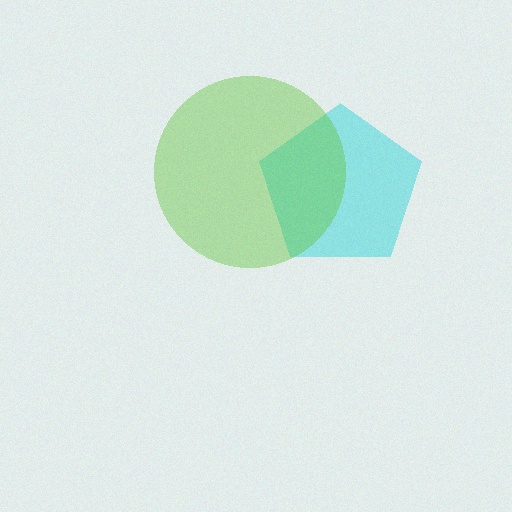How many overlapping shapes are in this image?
There are 2 overlapping shapes in the image.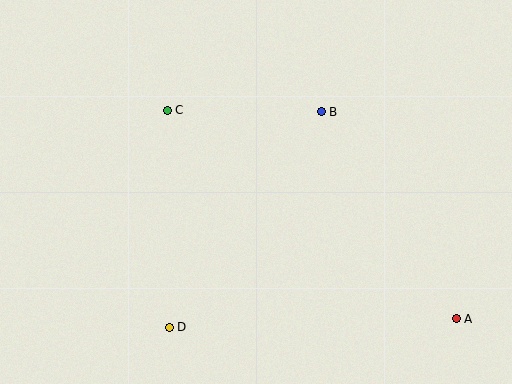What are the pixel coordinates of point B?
Point B is at (321, 112).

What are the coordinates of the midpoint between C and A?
The midpoint between C and A is at (312, 214).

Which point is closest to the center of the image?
Point B at (321, 112) is closest to the center.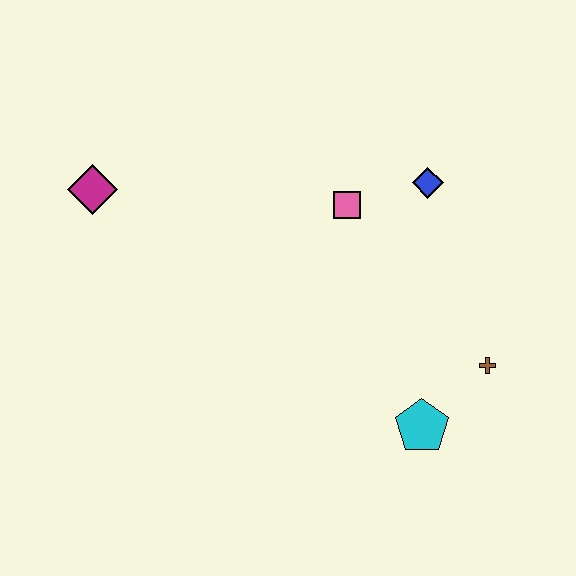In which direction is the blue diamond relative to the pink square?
The blue diamond is to the right of the pink square.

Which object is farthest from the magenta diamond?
The brown cross is farthest from the magenta diamond.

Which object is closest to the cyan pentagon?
The brown cross is closest to the cyan pentagon.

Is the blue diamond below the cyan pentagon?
No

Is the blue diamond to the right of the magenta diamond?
Yes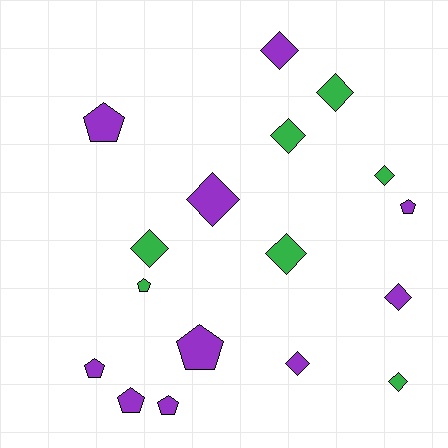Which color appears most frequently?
Purple, with 10 objects.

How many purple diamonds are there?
There are 4 purple diamonds.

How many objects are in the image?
There are 17 objects.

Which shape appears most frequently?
Diamond, with 10 objects.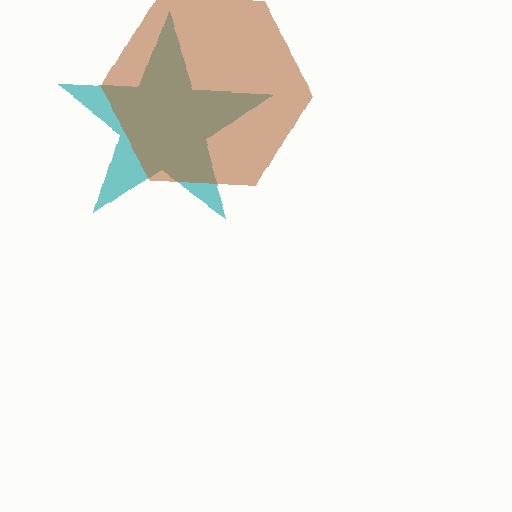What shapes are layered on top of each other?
The layered shapes are: a teal star, a brown hexagon.